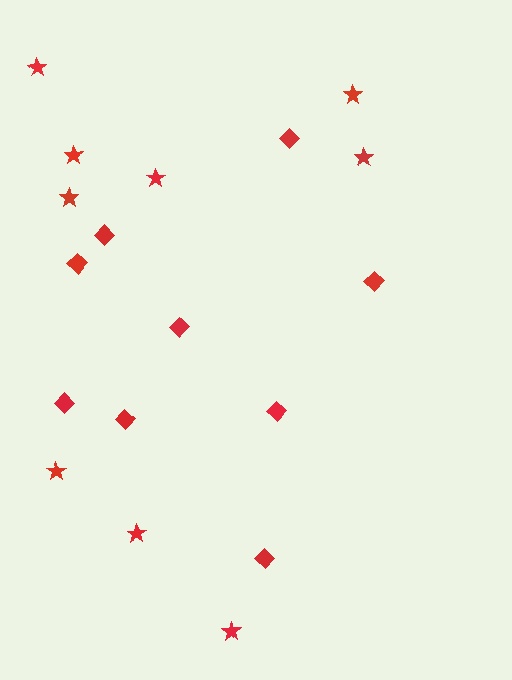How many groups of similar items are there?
There are 2 groups: one group of diamonds (9) and one group of stars (9).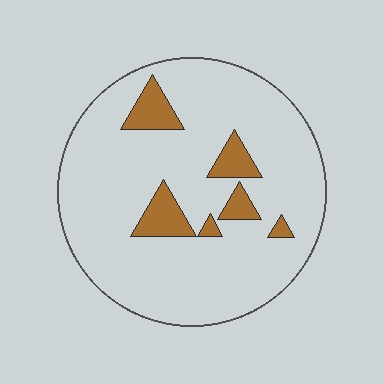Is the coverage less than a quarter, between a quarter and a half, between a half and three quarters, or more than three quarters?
Less than a quarter.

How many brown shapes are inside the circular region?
6.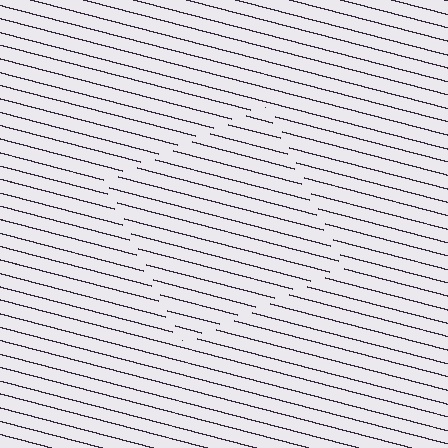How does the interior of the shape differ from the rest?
The interior of the shape contains the same grating, shifted by half a period — the contour is defined by the phase discontinuity where line-ends from the inner and outer gratings abut.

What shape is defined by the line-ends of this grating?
An illusory square. The interior of the shape contains the same grating, shifted by half a period — the contour is defined by the phase discontinuity where line-ends from the inner and outer gratings abut.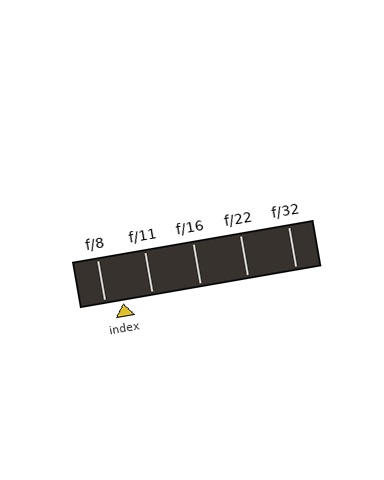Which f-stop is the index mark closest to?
The index mark is closest to f/8.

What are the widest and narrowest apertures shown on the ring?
The widest aperture shown is f/8 and the narrowest is f/32.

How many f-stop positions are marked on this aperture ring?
There are 5 f-stop positions marked.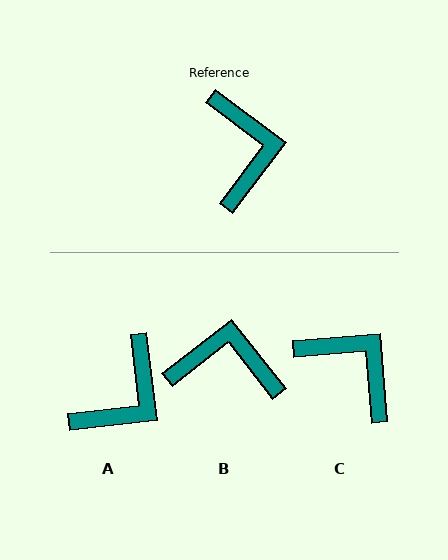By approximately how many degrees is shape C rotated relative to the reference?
Approximately 42 degrees counter-clockwise.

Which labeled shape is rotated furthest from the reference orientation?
B, about 75 degrees away.